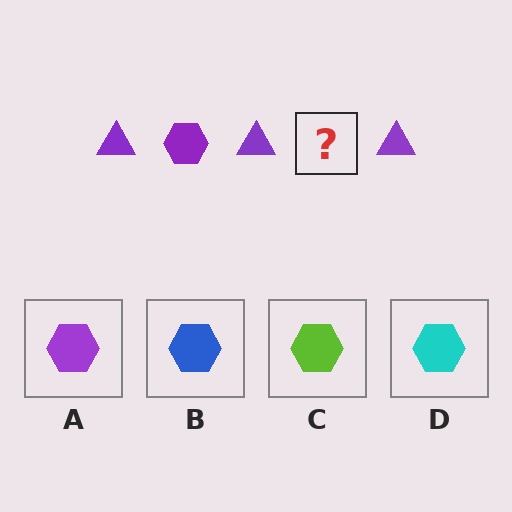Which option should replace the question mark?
Option A.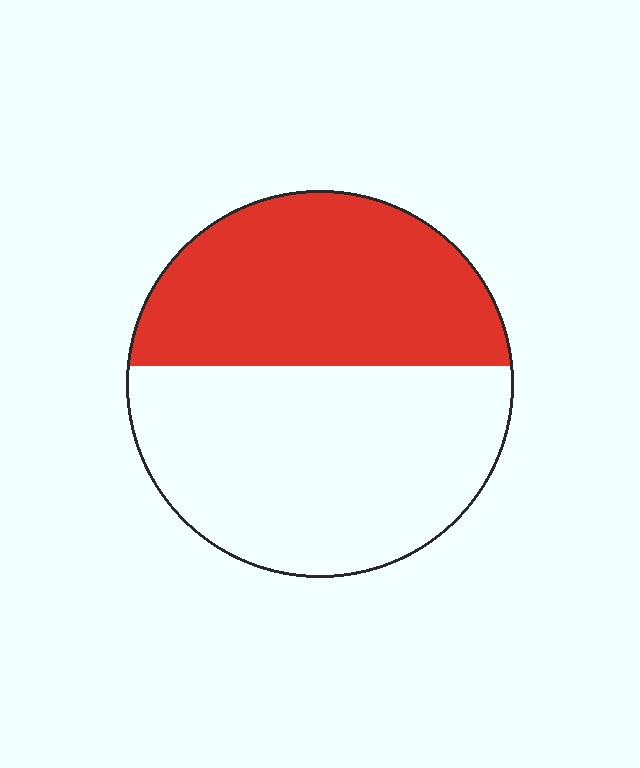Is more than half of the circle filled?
No.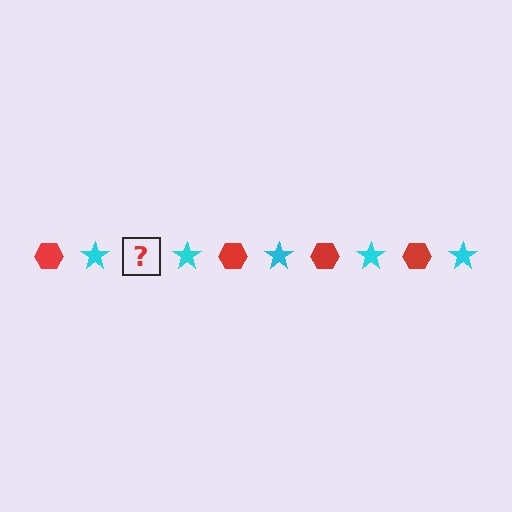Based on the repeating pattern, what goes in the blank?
The blank should be a red hexagon.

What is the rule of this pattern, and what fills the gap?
The rule is that the pattern alternates between red hexagon and cyan star. The gap should be filled with a red hexagon.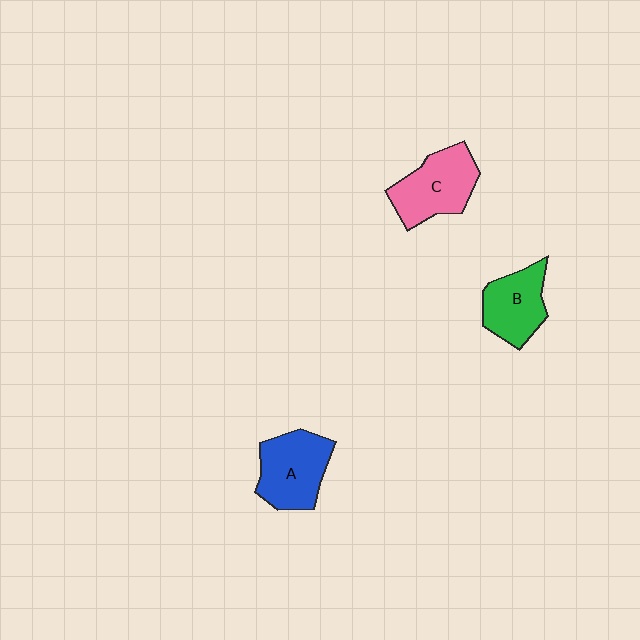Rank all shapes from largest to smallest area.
From largest to smallest: A (blue), C (pink), B (green).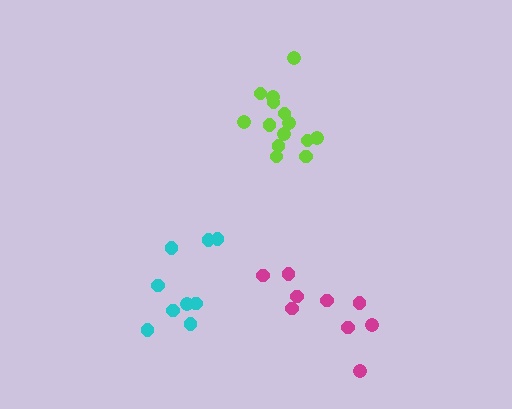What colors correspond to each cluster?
The clusters are colored: magenta, lime, cyan.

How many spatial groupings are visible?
There are 3 spatial groupings.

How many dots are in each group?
Group 1: 9 dots, Group 2: 14 dots, Group 3: 9 dots (32 total).